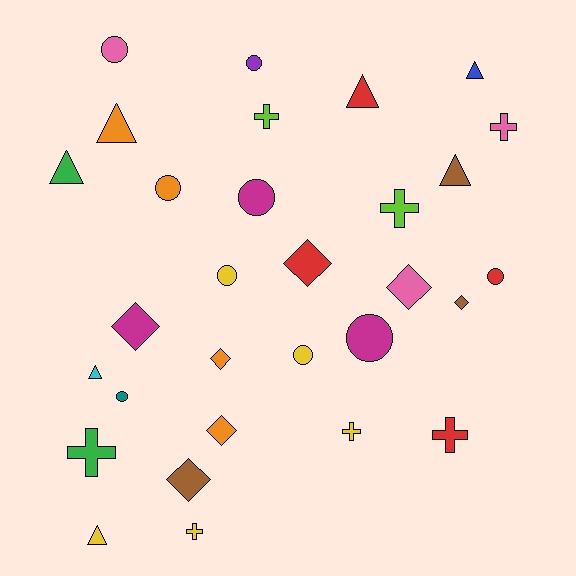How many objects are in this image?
There are 30 objects.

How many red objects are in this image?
There are 4 red objects.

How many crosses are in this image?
There are 7 crosses.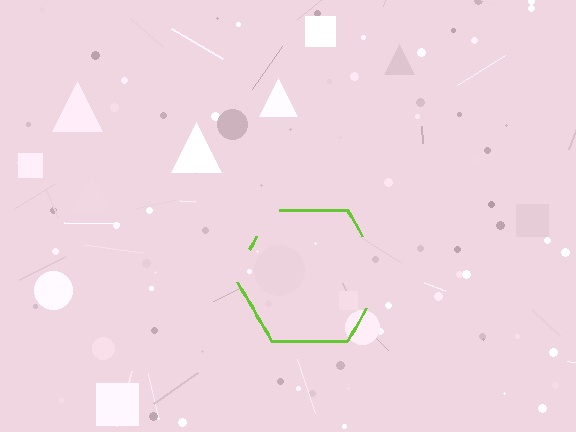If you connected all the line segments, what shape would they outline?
They would outline a hexagon.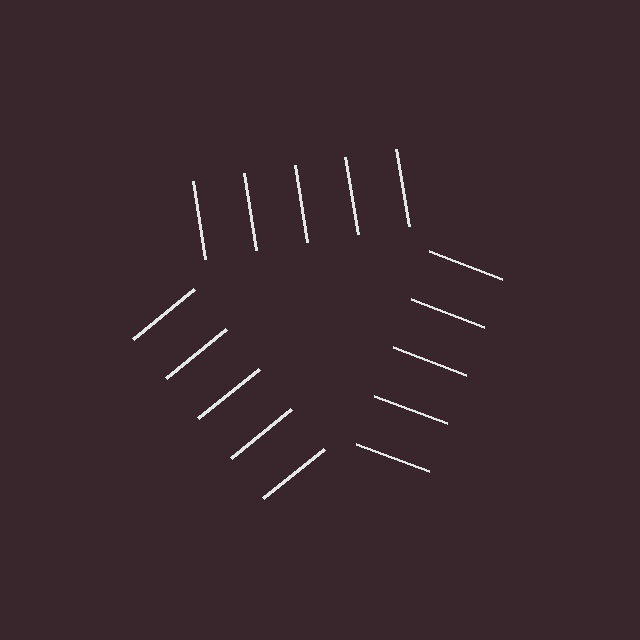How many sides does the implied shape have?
3 sides — the line-ends trace a triangle.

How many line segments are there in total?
15 — 5 along each of the 3 edges.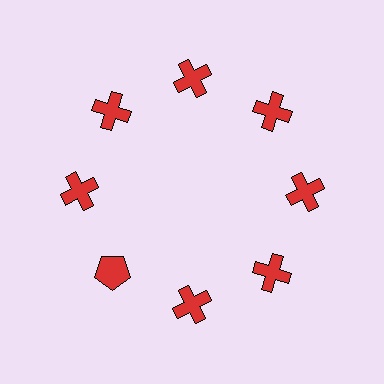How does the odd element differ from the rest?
It has a different shape: pentagon instead of cross.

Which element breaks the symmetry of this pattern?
The red pentagon at roughly the 8 o'clock position breaks the symmetry. All other shapes are red crosses.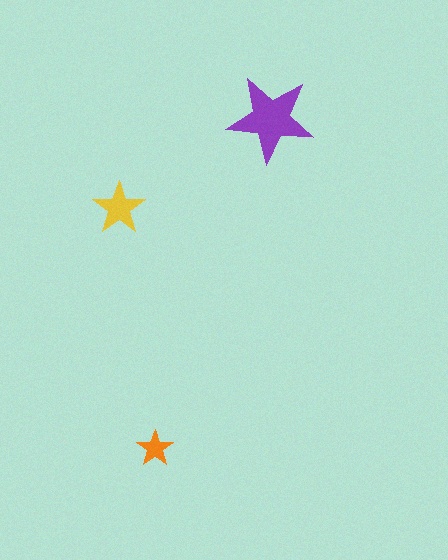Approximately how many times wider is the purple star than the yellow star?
About 1.5 times wider.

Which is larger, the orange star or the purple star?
The purple one.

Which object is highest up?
The purple star is topmost.